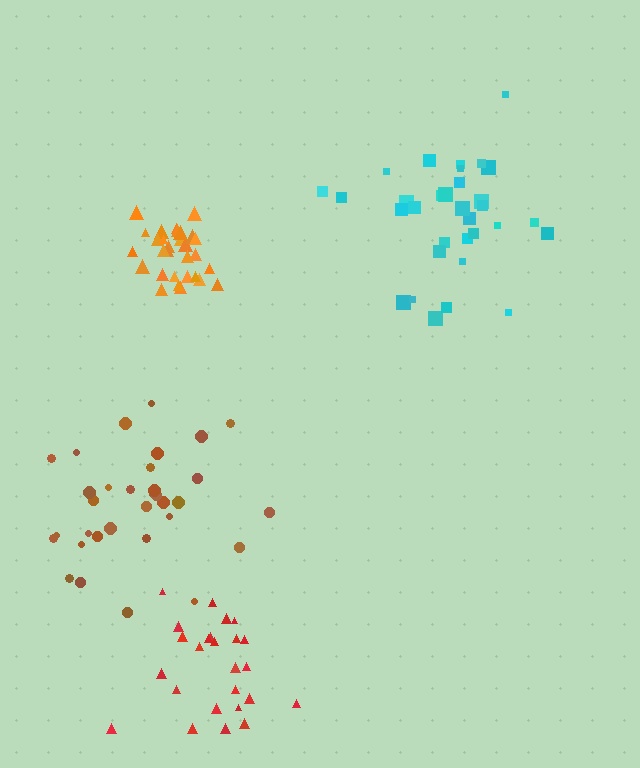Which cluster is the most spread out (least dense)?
Cyan.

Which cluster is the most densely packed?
Orange.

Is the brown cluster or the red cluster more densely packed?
Red.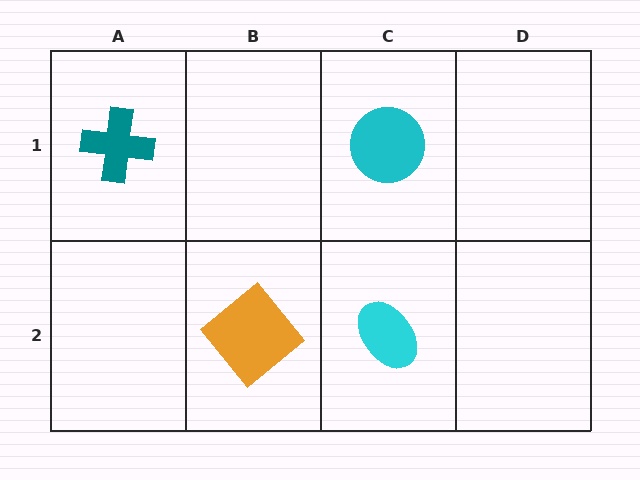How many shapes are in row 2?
2 shapes.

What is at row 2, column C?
A cyan ellipse.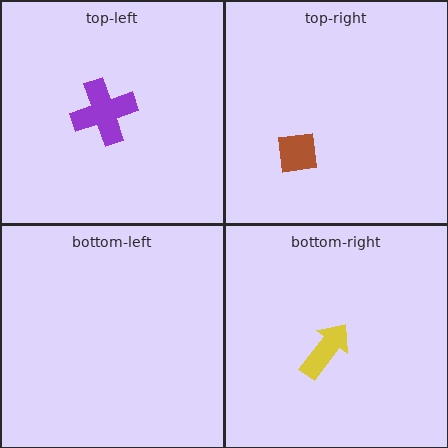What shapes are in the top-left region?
The purple cross.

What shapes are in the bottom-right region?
The yellow arrow.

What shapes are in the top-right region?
The brown square.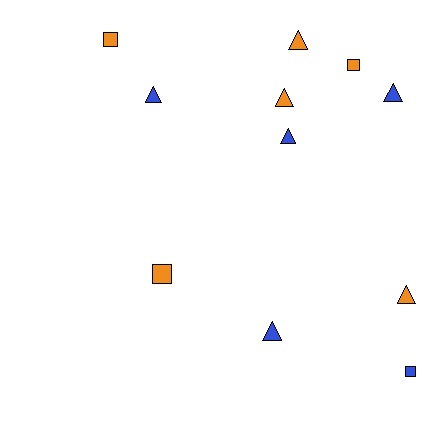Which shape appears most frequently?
Triangle, with 7 objects.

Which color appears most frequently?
Orange, with 6 objects.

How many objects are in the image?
There are 11 objects.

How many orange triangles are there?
There are 3 orange triangles.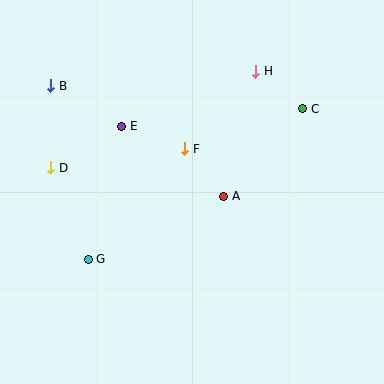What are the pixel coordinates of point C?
Point C is at (303, 109).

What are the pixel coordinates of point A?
Point A is at (224, 196).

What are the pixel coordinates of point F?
Point F is at (185, 149).